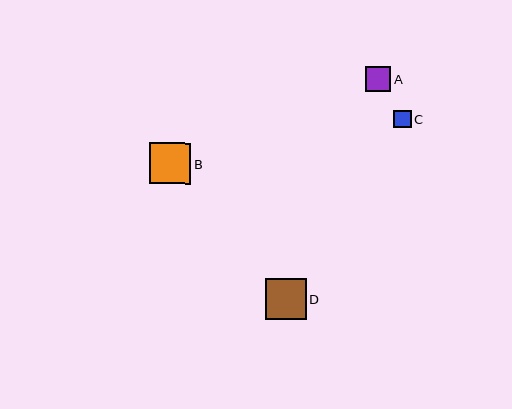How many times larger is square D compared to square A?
Square D is approximately 1.6 times the size of square A.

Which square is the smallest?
Square C is the smallest with a size of approximately 17 pixels.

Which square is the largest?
Square B is the largest with a size of approximately 41 pixels.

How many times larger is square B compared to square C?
Square B is approximately 2.4 times the size of square C.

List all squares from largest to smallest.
From largest to smallest: B, D, A, C.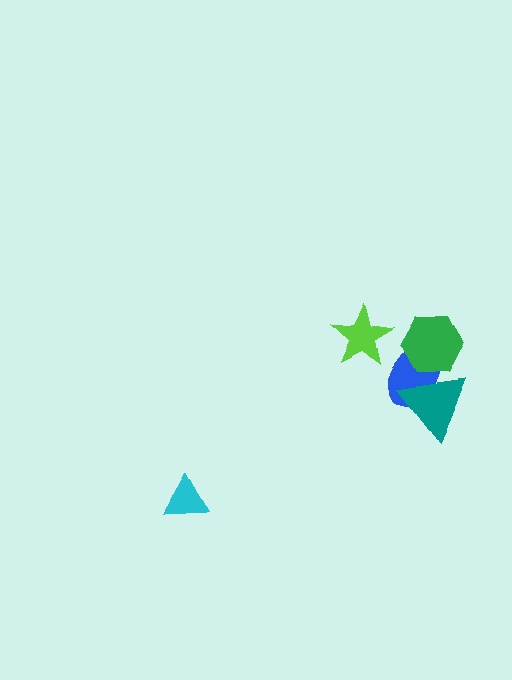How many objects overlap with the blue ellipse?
2 objects overlap with the blue ellipse.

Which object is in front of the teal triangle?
The green hexagon is in front of the teal triangle.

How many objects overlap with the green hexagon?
2 objects overlap with the green hexagon.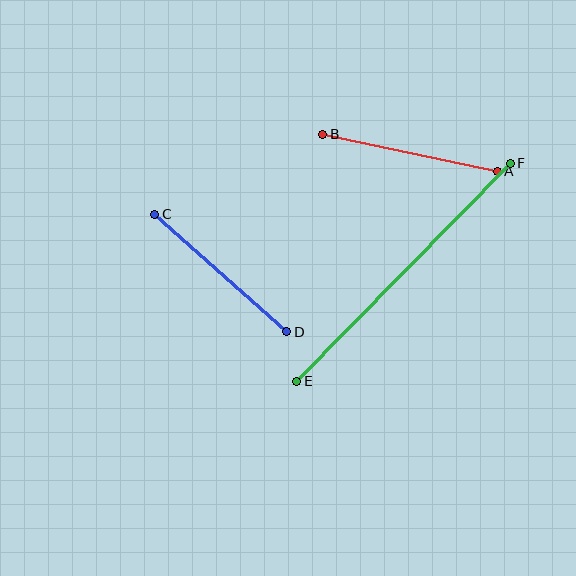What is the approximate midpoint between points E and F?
The midpoint is at approximately (404, 272) pixels.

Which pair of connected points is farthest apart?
Points E and F are farthest apart.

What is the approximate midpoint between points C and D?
The midpoint is at approximately (221, 273) pixels.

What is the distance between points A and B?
The distance is approximately 178 pixels.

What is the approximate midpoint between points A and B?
The midpoint is at approximately (410, 153) pixels.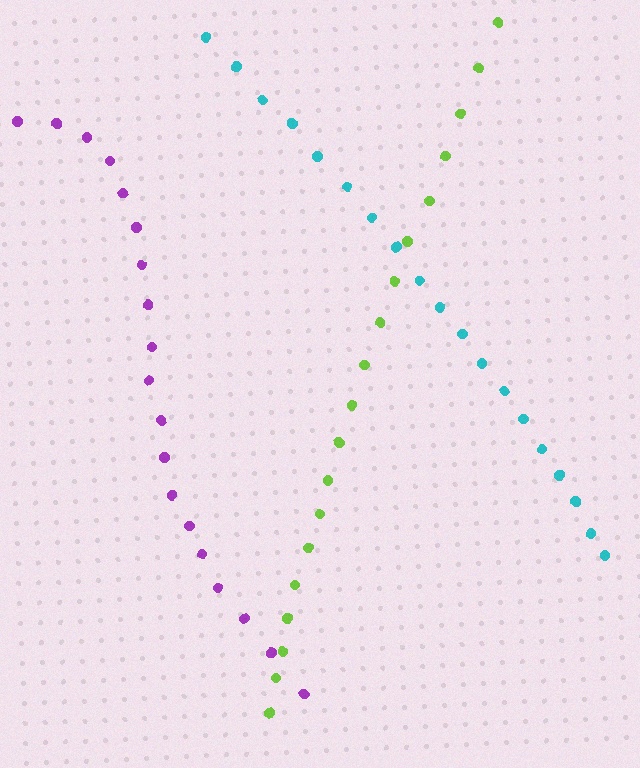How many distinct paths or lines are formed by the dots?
There are 3 distinct paths.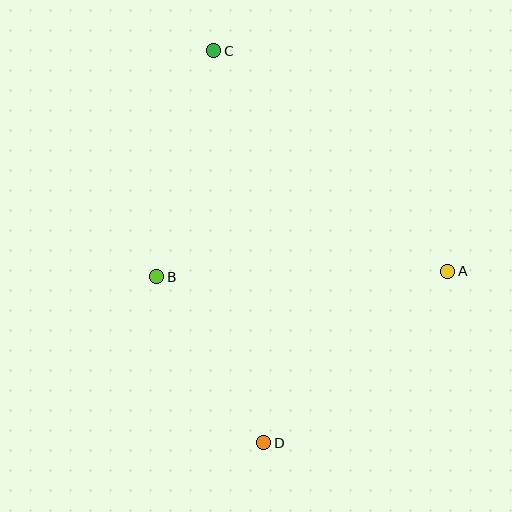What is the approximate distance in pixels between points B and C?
The distance between B and C is approximately 233 pixels.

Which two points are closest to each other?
Points B and D are closest to each other.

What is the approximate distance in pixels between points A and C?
The distance between A and C is approximately 321 pixels.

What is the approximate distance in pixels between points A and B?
The distance between A and B is approximately 291 pixels.